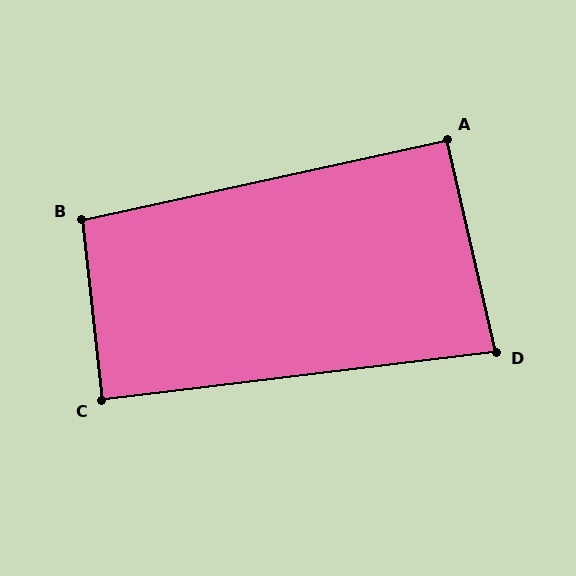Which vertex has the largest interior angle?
B, at approximately 96 degrees.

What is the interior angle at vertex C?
Approximately 89 degrees (approximately right).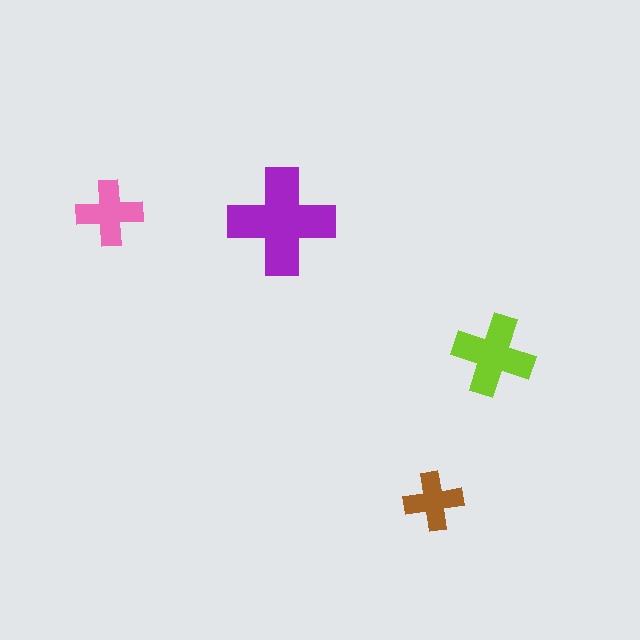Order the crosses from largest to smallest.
the purple one, the lime one, the pink one, the brown one.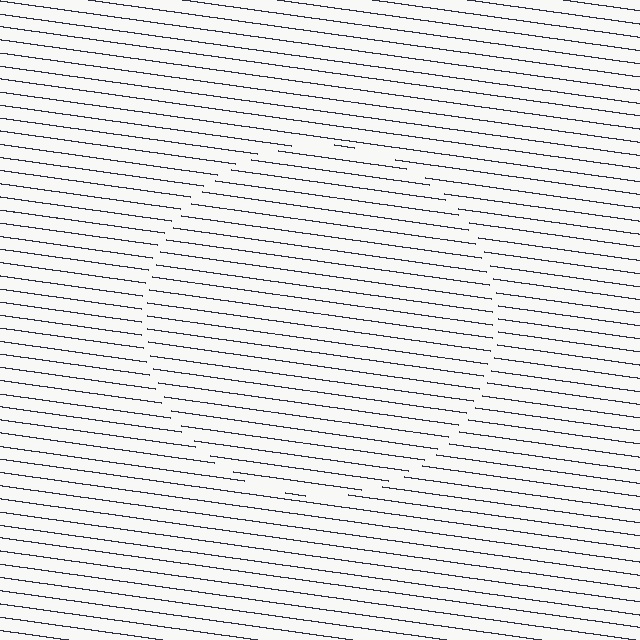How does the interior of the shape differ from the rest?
The interior of the shape contains the same grating, shifted by half a period — the contour is defined by the phase discontinuity where line-ends from the inner and outer gratings abut.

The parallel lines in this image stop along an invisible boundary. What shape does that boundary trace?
An illusory circle. The interior of the shape contains the same grating, shifted by half a period — the contour is defined by the phase discontinuity where line-ends from the inner and outer gratings abut.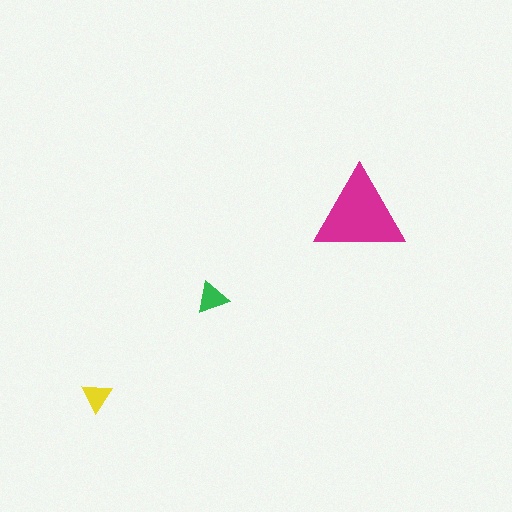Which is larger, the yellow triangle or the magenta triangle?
The magenta one.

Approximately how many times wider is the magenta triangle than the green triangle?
About 3 times wider.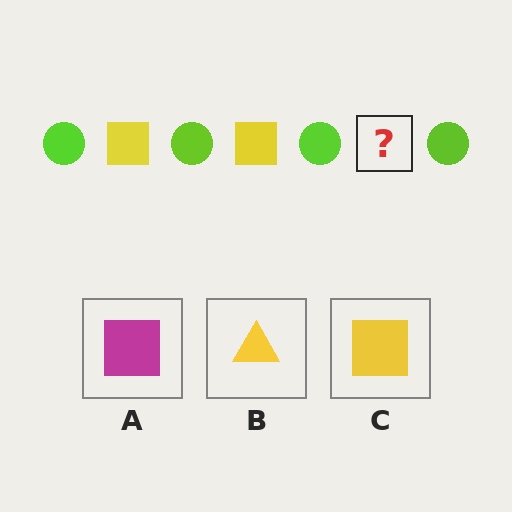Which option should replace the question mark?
Option C.